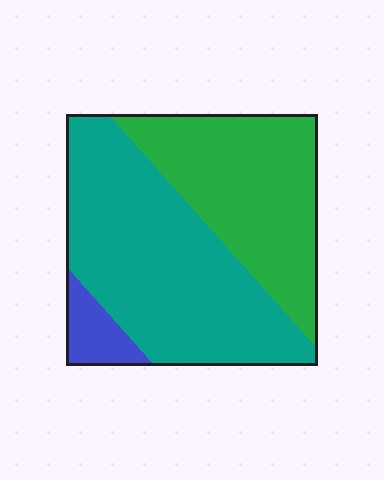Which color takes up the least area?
Blue, at roughly 5%.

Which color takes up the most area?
Teal, at roughly 55%.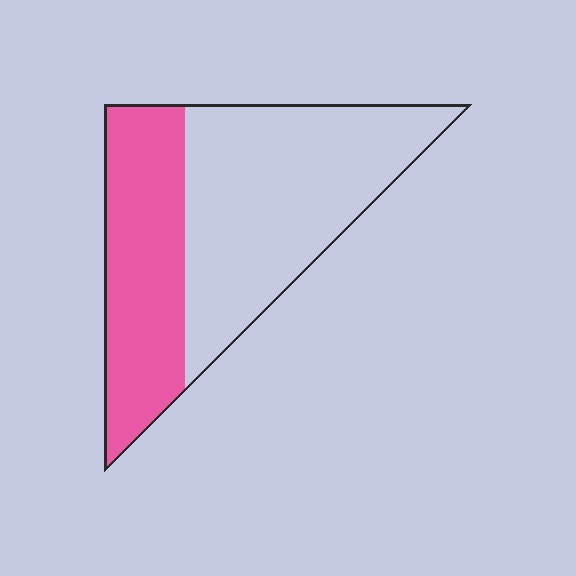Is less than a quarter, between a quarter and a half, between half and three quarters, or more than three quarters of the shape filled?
Between a quarter and a half.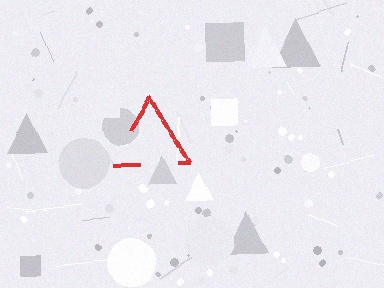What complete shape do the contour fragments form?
The contour fragments form a triangle.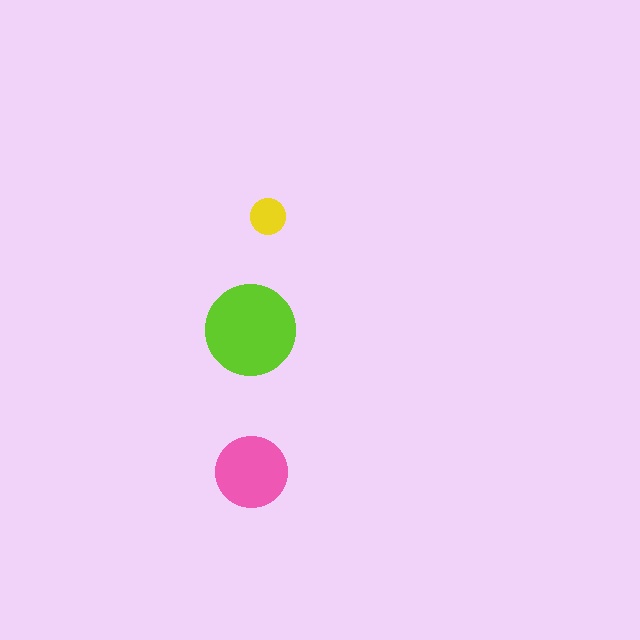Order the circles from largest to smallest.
the lime one, the pink one, the yellow one.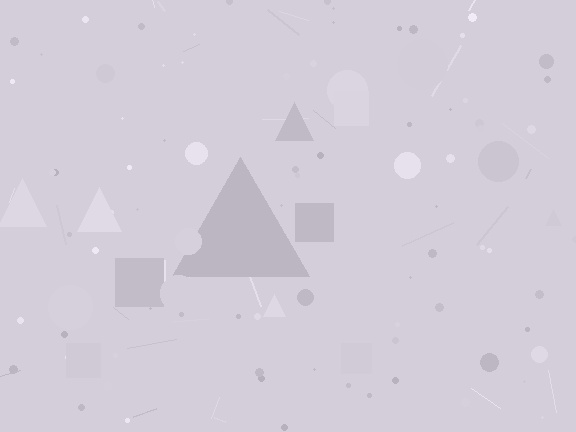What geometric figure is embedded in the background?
A triangle is embedded in the background.